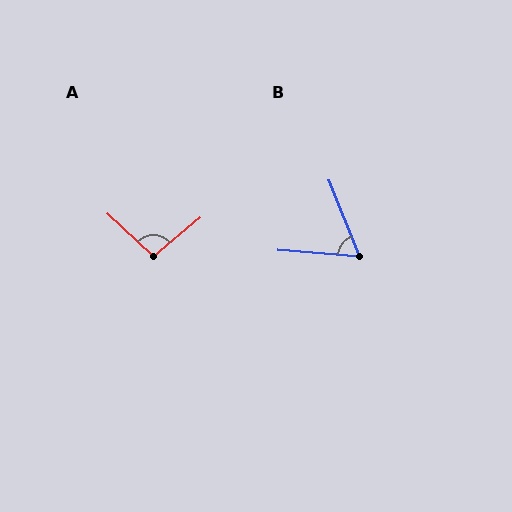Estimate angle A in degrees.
Approximately 97 degrees.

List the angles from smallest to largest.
B (64°), A (97°).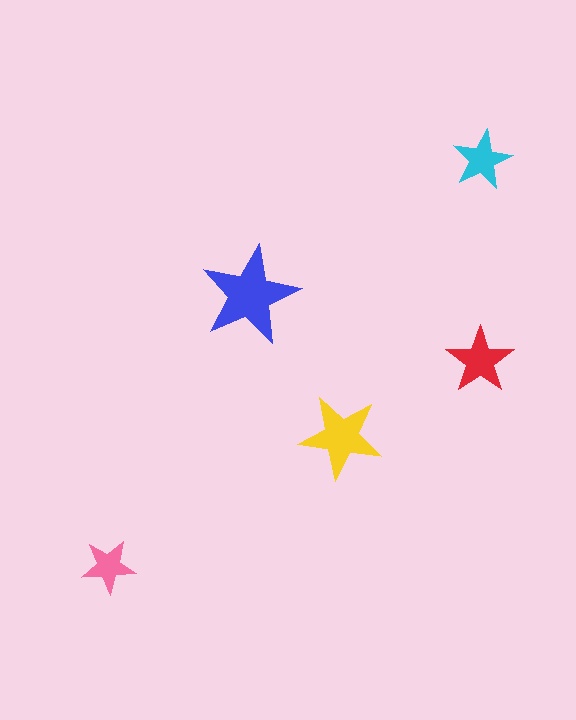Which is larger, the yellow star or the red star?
The yellow one.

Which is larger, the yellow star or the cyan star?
The yellow one.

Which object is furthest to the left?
The pink star is leftmost.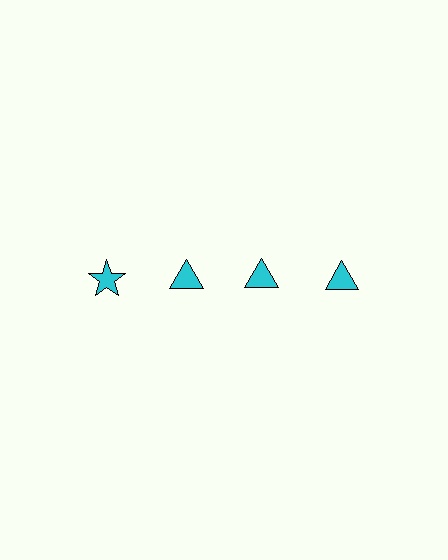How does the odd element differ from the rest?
It has a different shape: star instead of triangle.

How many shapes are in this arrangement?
There are 4 shapes arranged in a grid pattern.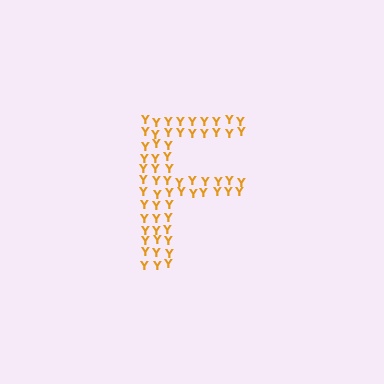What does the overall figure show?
The overall figure shows the letter F.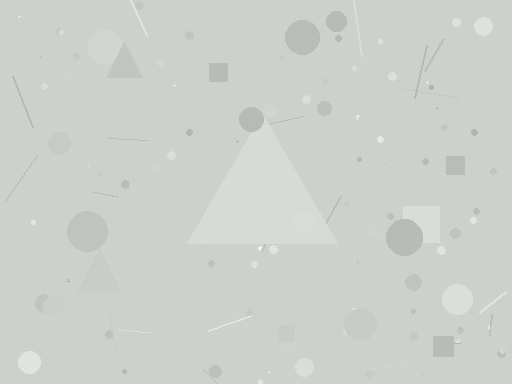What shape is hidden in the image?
A triangle is hidden in the image.